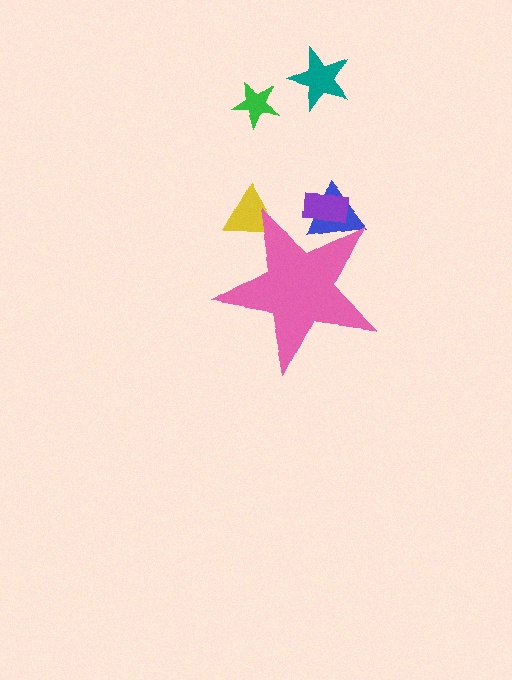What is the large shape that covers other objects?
A pink star.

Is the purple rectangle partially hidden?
Yes, the purple rectangle is partially hidden behind the pink star.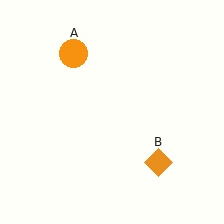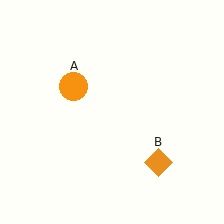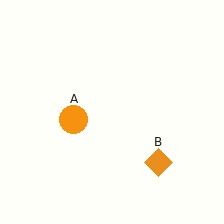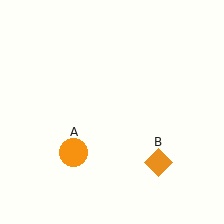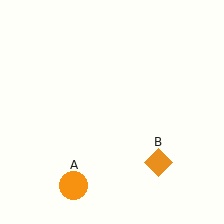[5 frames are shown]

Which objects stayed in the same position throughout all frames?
Orange diamond (object B) remained stationary.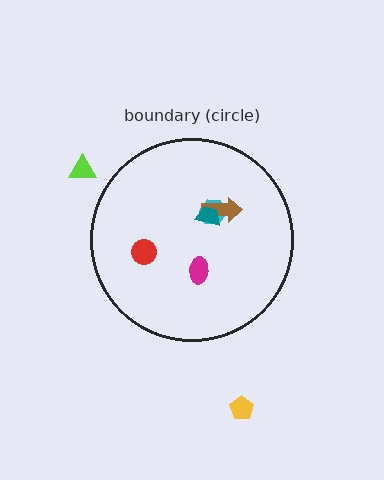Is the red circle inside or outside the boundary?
Inside.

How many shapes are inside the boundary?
5 inside, 2 outside.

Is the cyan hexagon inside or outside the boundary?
Inside.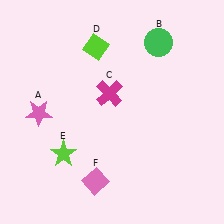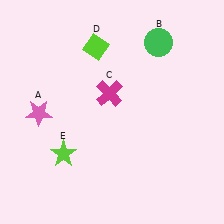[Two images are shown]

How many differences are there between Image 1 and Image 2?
There is 1 difference between the two images.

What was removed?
The pink diamond (F) was removed in Image 2.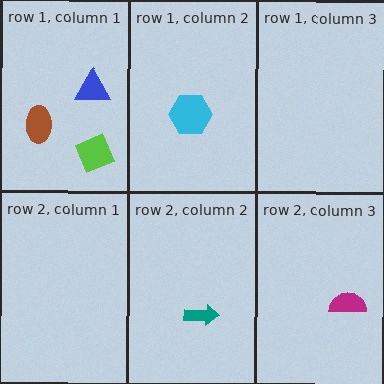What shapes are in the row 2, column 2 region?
The teal arrow.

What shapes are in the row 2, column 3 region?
The magenta semicircle.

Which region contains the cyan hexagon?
The row 1, column 2 region.